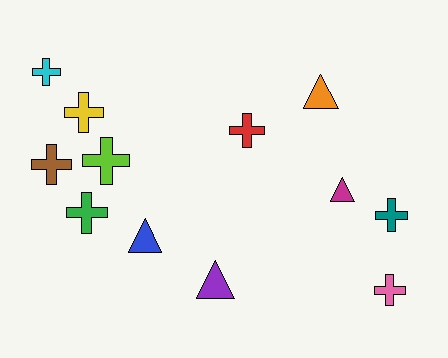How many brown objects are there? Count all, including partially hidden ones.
There is 1 brown object.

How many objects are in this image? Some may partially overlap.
There are 12 objects.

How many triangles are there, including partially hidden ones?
There are 4 triangles.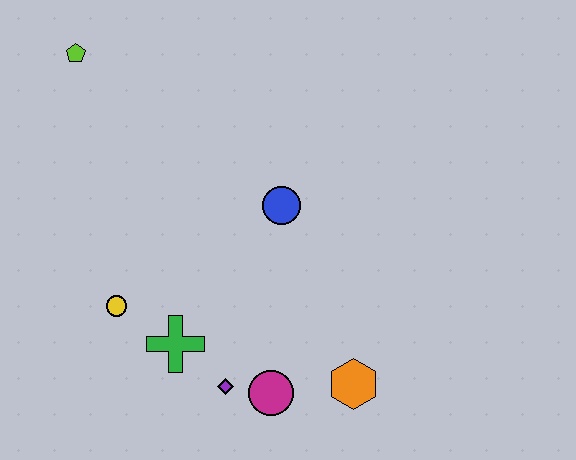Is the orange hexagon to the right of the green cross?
Yes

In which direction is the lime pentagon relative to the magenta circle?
The lime pentagon is above the magenta circle.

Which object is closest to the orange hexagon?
The magenta circle is closest to the orange hexagon.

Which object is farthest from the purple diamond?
The lime pentagon is farthest from the purple diamond.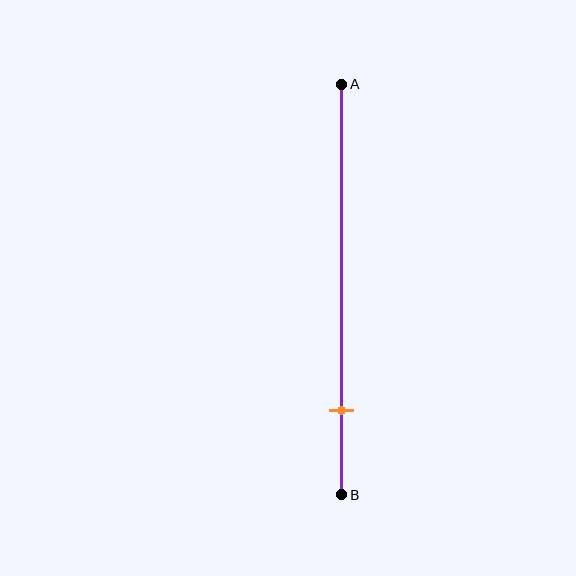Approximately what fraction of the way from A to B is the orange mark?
The orange mark is approximately 80% of the way from A to B.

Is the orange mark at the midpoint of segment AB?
No, the mark is at about 80% from A, not at the 50% midpoint.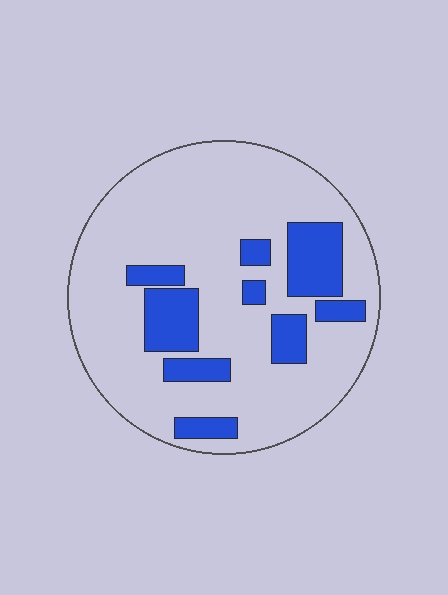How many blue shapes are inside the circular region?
9.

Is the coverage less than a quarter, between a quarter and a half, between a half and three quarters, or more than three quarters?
Less than a quarter.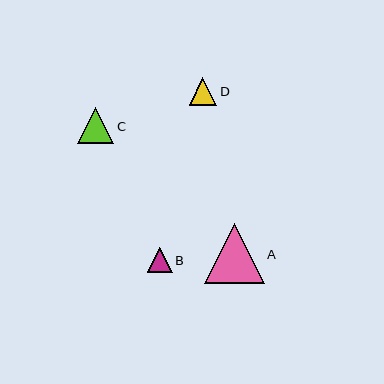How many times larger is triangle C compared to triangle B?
Triangle C is approximately 1.5 times the size of triangle B.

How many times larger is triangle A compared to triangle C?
Triangle A is approximately 1.6 times the size of triangle C.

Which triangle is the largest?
Triangle A is the largest with a size of approximately 60 pixels.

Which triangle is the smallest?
Triangle B is the smallest with a size of approximately 25 pixels.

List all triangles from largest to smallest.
From largest to smallest: A, C, D, B.